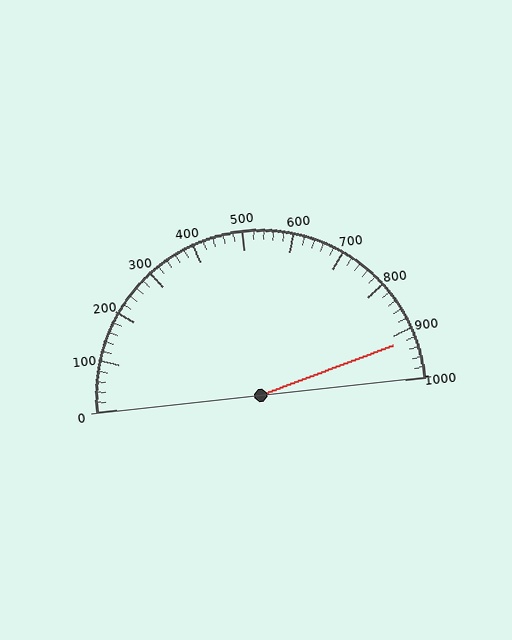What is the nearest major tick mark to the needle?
The nearest major tick mark is 900.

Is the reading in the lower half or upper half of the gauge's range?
The reading is in the upper half of the range (0 to 1000).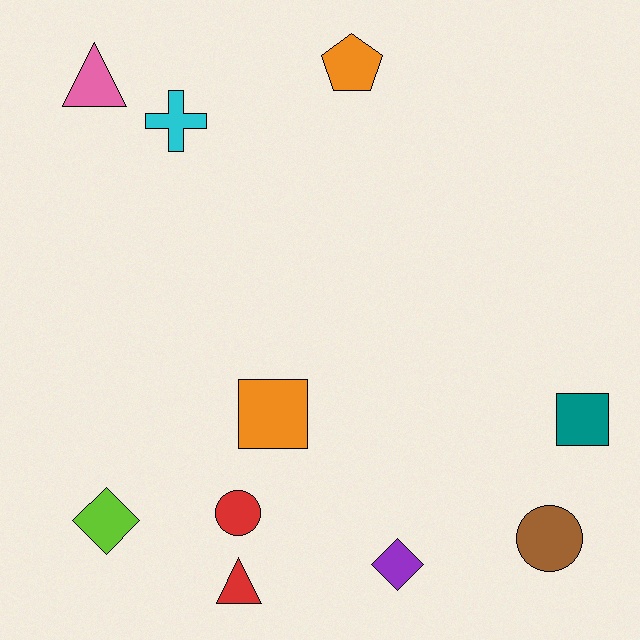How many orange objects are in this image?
There are 2 orange objects.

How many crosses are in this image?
There is 1 cross.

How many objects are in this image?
There are 10 objects.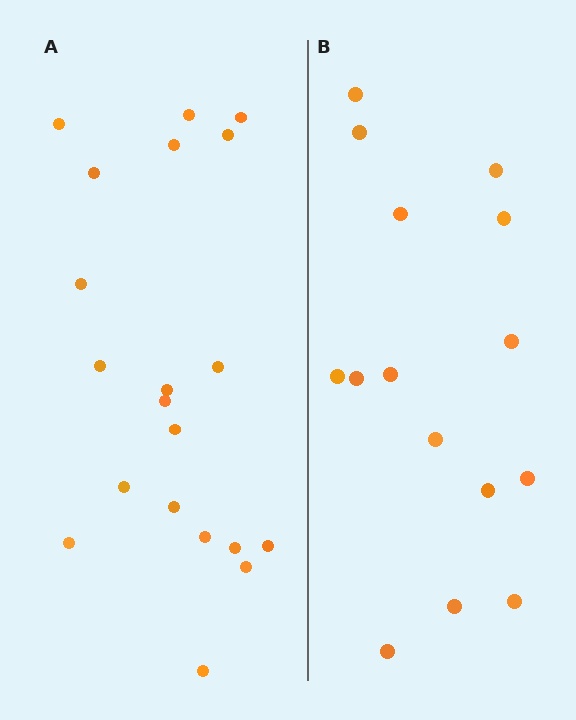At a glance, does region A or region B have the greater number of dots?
Region A (the left region) has more dots.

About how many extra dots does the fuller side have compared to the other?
Region A has about 5 more dots than region B.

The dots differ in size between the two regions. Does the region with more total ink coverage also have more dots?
No. Region B has more total ink coverage because its dots are larger, but region A actually contains more individual dots. Total area can be misleading — the number of items is what matters here.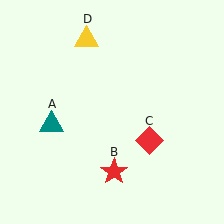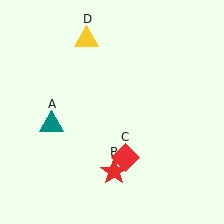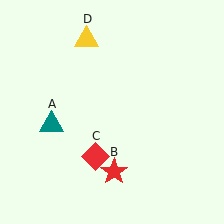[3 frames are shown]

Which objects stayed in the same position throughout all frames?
Teal triangle (object A) and red star (object B) and yellow triangle (object D) remained stationary.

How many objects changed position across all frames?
1 object changed position: red diamond (object C).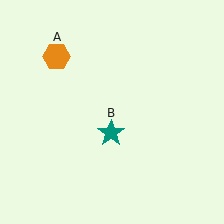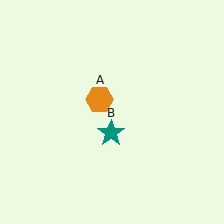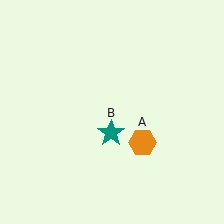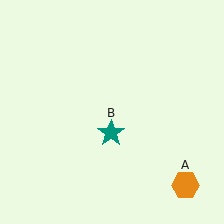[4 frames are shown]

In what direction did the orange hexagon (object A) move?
The orange hexagon (object A) moved down and to the right.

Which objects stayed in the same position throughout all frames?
Teal star (object B) remained stationary.